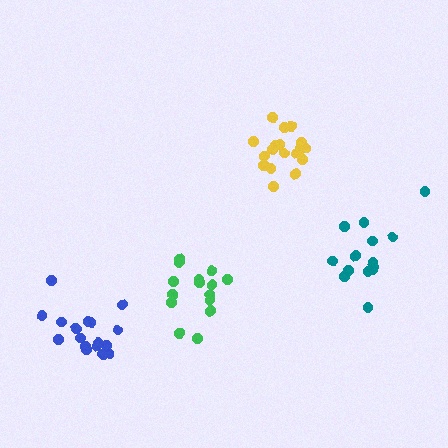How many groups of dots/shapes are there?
There are 4 groups.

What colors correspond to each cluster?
The clusters are colored: yellow, green, blue, teal.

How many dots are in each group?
Group 1: 18 dots, Group 2: 15 dots, Group 3: 17 dots, Group 4: 14 dots (64 total).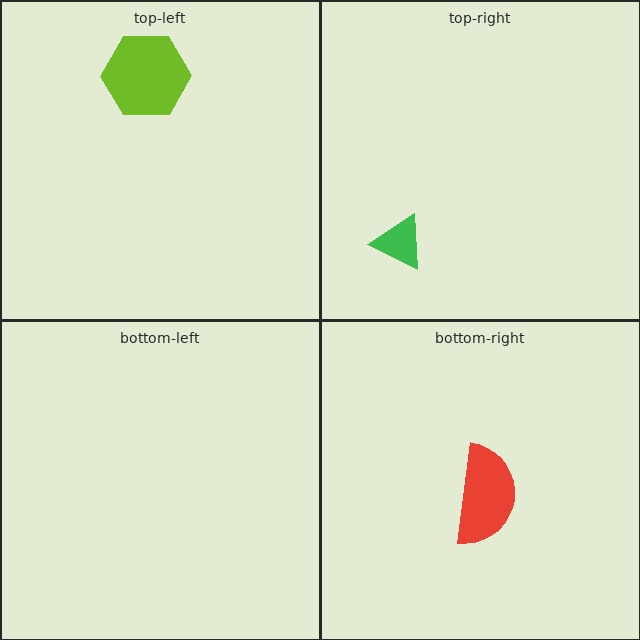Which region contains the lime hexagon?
The top-left region.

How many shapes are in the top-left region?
1.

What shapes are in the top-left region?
The lime hexagon.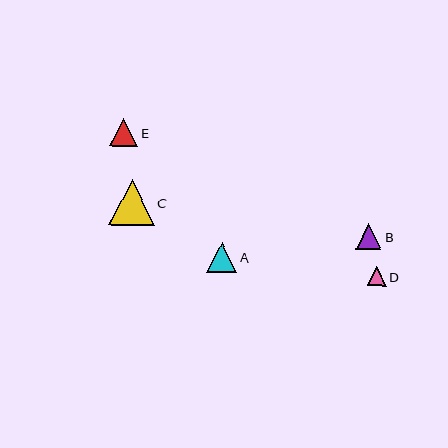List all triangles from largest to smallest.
From largest to smallest: C, A, E, B, D.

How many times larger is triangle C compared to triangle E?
Triangle C is approximately 1.6 times the size of triangle E.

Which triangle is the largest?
Triangle C is the largest with a size of approximately 46 pixels.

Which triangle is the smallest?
Triangle D is the smallest with a size of approximately 19 pixels.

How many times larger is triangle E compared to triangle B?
Triangle E is approximately 1.1 times the size of triangle B.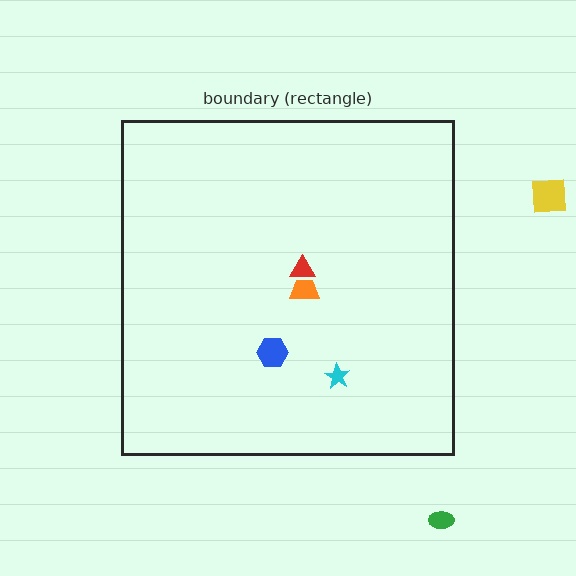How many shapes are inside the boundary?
4 inside, 2 outside.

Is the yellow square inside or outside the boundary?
Outside.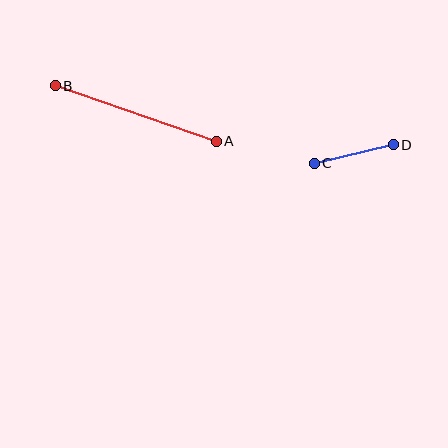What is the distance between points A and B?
The distance is approximately 170 pixels.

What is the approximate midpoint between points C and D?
The midpoint is at approximately (354, 154) pixels.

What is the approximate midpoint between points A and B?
The midpoint is at approximately (136, 113) pixels.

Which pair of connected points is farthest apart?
Points A and B are farthest apart.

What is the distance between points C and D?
The distance is approximately 81 pixels.